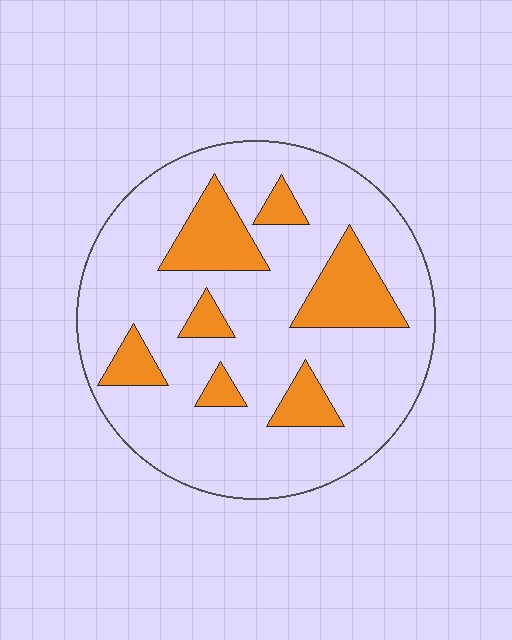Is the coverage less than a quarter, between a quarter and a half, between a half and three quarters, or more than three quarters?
Less than a quarter.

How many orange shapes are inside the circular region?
7.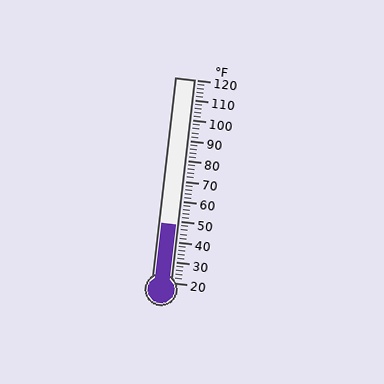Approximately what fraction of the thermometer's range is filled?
The thermometer is filled to approximately 30% of its range.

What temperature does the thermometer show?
The thermometer shows approximately 48°F.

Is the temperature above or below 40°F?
The temperature is above 40°F.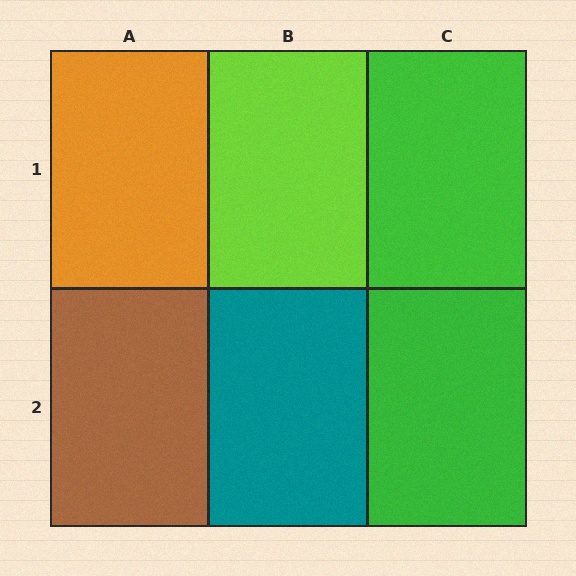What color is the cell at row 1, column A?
Orange.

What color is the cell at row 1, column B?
Lime.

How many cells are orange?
1 cell is orange.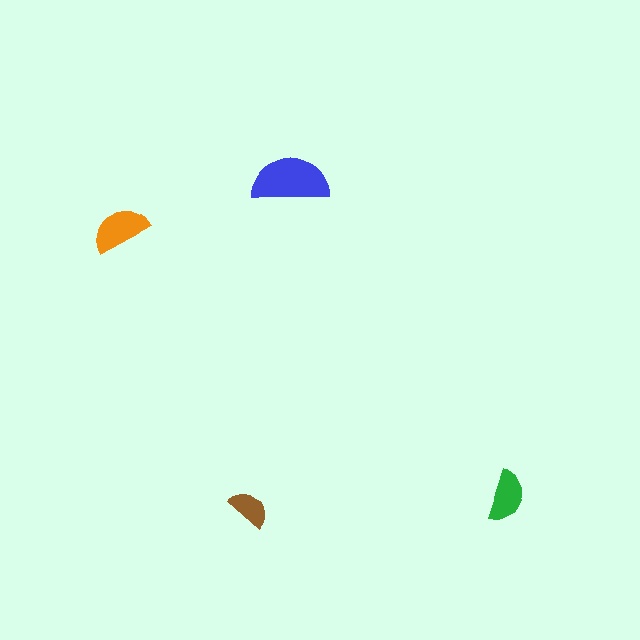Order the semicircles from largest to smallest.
the blue one, the orange one, the green one, the brown one.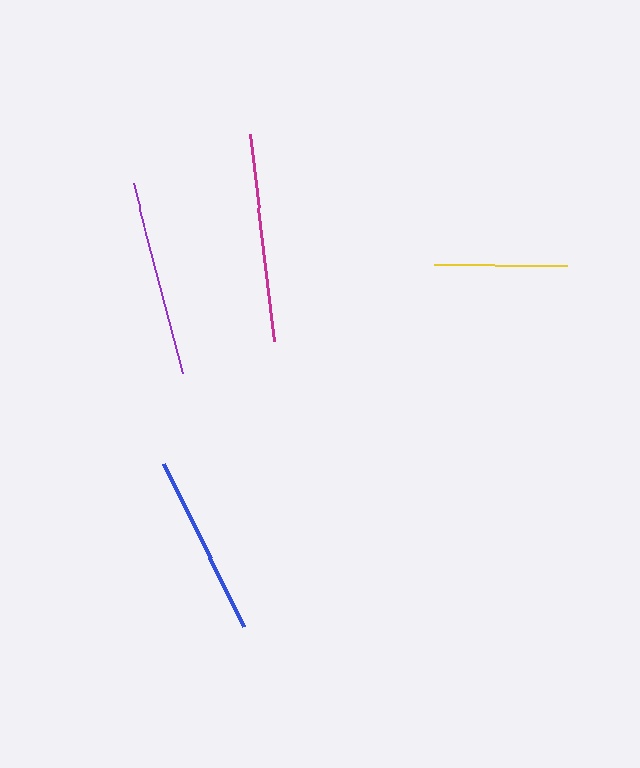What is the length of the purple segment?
The purple segment is approximately 196 pixels long.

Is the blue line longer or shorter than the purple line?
The purple line is longer than the blue line.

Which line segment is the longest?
The magenta line is the longest at approximately 208 pixels.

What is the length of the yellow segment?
The yellow segment is approximately 133 pixels long.